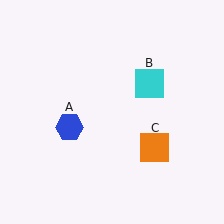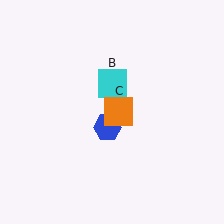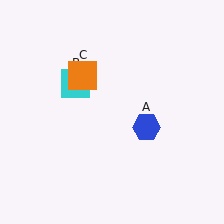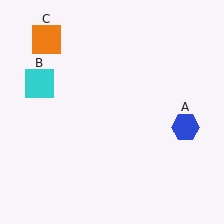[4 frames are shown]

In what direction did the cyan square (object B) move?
The cyan square (object B) moved left.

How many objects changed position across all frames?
3 objects changed position: blue hexagon (object A), cyan square (object B), orange square (object C).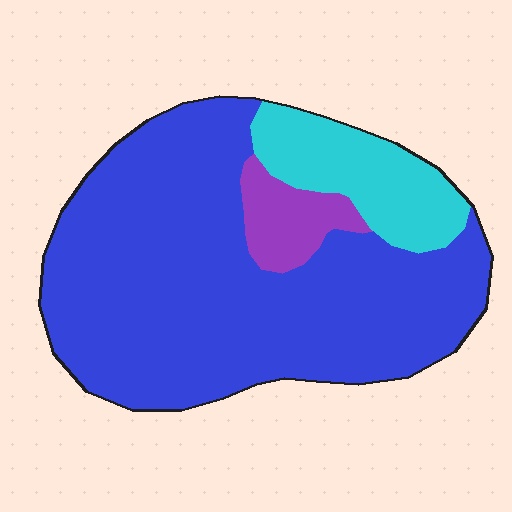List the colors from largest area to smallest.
From largest to smallest: blue, cyan, purple.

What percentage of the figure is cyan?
Cyan covers about 15% of the figure.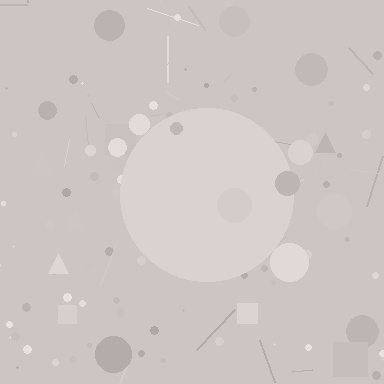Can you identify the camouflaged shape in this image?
The camouflaged shape is a circle.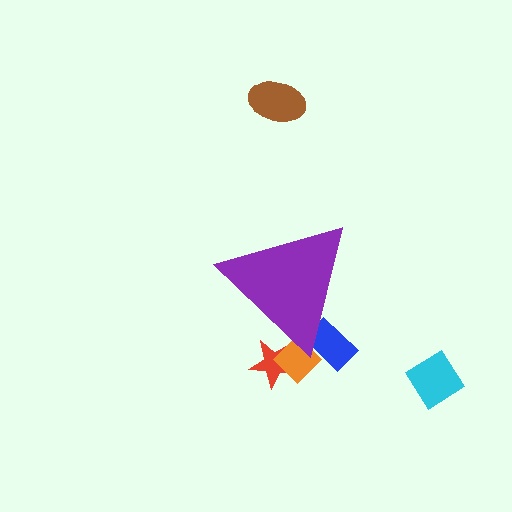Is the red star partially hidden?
Yes, the red star is partially hidden behind the purple triangle.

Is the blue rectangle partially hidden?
Yes, the blue rectangle is partially hidden behind the purple triangle.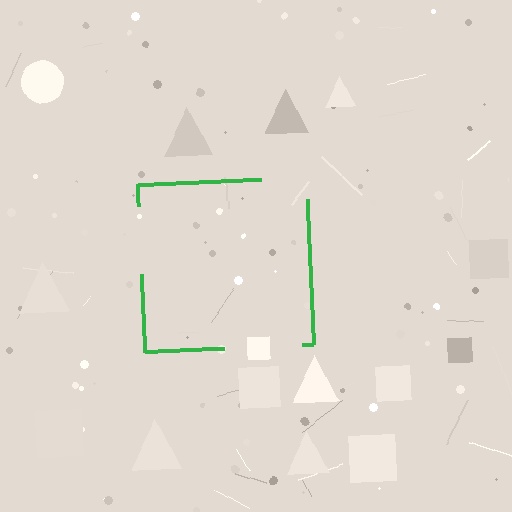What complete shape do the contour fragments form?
The contour fragments form a square.